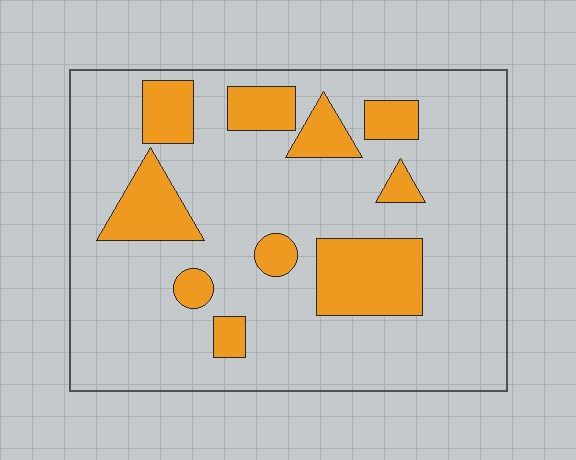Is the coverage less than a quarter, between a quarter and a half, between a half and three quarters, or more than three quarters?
Less than a quarter.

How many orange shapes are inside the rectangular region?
10.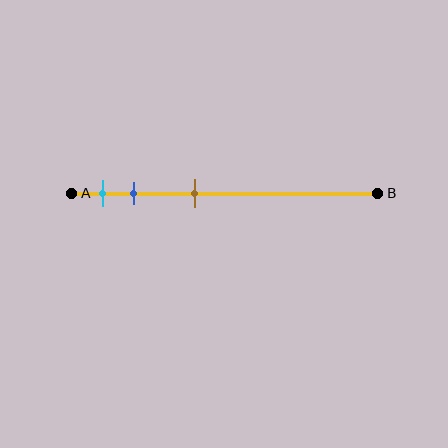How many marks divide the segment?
There are 3 marks dividing the segment.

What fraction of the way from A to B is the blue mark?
The blue mark is approximately 20% (0.2) of the way from A to B.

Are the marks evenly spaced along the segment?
No, the marks are not evenly spaced.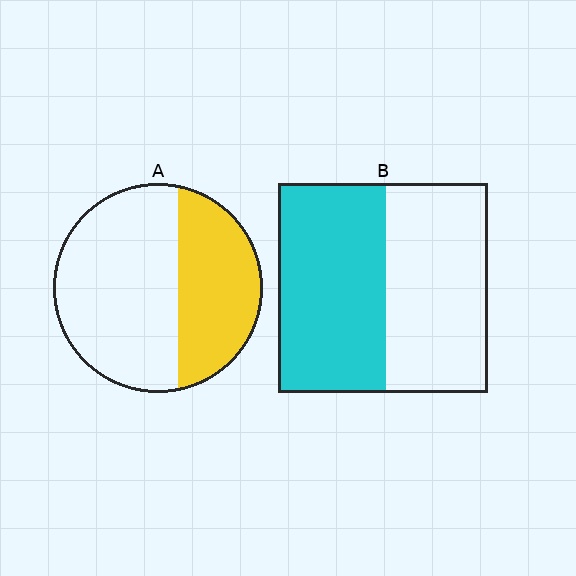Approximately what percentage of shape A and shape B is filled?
A is approximately 40% and B is approximately 50%.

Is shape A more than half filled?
No.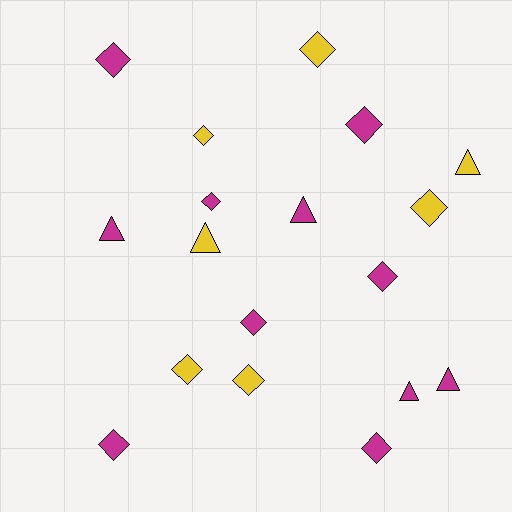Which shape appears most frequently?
Diamond, with 12 objects.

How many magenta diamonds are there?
There are 7 magenta diamonds.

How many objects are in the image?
There are 18 objects.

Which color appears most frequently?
Magenta, with 11 objects.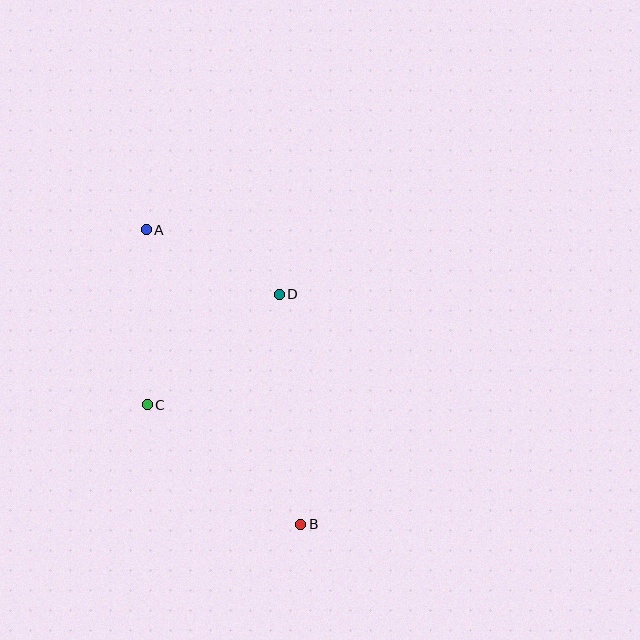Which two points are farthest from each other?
Points A and B are farthest from each other.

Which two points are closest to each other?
Points A and D are closest to each other.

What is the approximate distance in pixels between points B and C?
The distance between B and C is approximately 195 pixels.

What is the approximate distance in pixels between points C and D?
The distance between C and D is approximately 172 pixels.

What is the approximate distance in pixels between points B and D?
The distance between B and D is approximately 231 pixels.